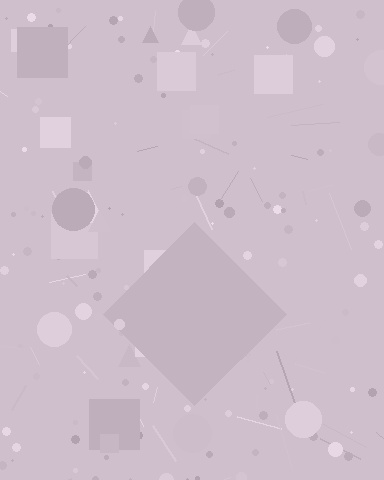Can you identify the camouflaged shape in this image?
The camouflaged shape is a diamond.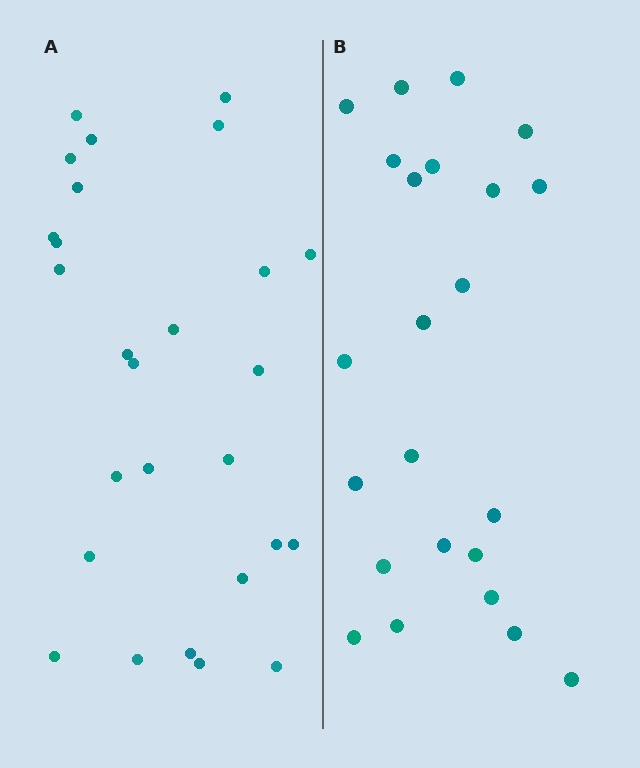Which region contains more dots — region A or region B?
Region A (the left region) has more dots.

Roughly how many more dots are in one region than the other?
Region A has about 4 more dots than region B.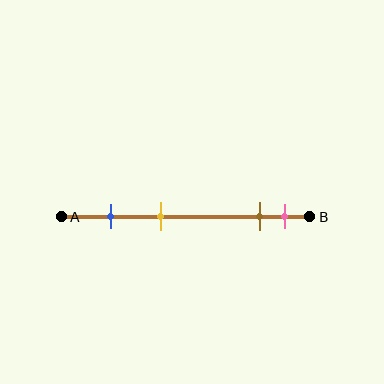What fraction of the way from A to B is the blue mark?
The blue mark is approximately 20% (0.2) of the way from A to B.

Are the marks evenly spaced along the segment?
No, the marks are not evenly spaced.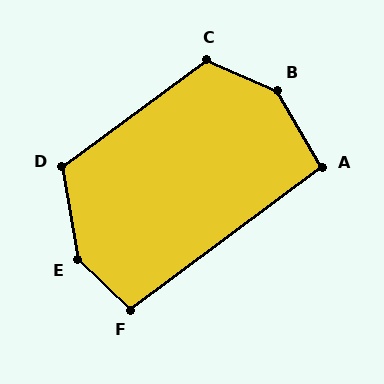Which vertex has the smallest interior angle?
A, at approximately 96 degrees.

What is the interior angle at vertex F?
Approximately 100 degrees (obtuse).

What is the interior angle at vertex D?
Approximately 117 degrees (obtuse).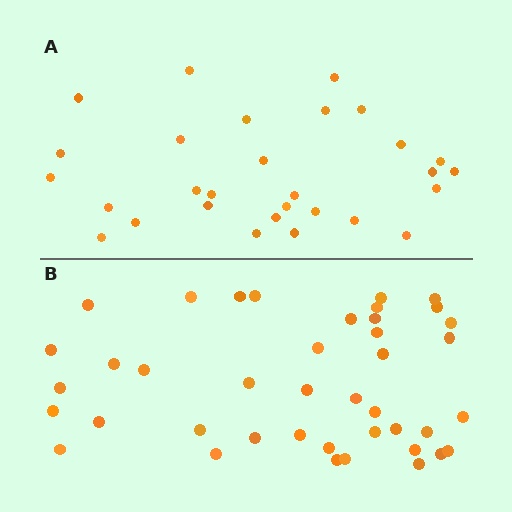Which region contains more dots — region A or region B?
Region B (the bottom region) has more dots.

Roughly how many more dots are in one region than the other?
Region B has roughly 12 or so more dots than region A.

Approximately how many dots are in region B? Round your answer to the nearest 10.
About 40 dots. (The exact count is 41, which rounds to 40.)